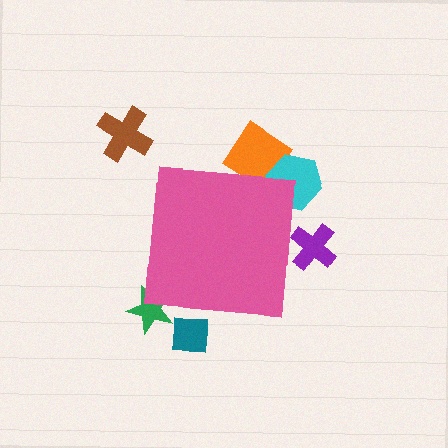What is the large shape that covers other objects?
A pink square.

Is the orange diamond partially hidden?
Yes, the orange diamond is partially hidden behind the pink square.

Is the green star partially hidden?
Yes, the green star is partially hidden behind the pink square.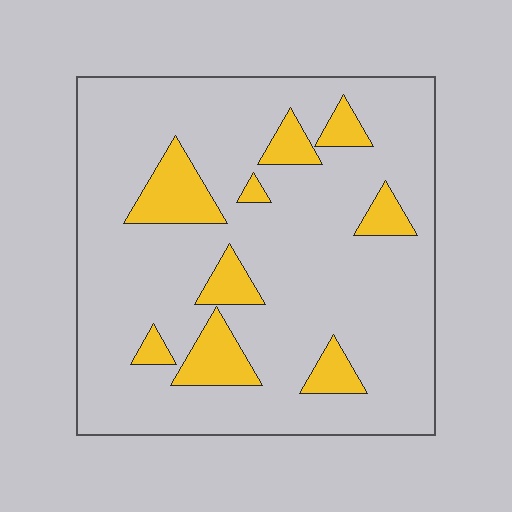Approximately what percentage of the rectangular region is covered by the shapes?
Approximately 15%.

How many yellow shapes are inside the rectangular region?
9.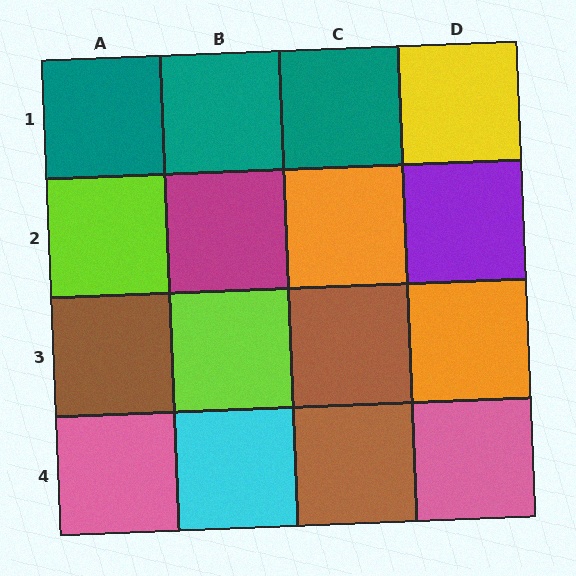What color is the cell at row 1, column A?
Teal.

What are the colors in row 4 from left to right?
Pink, cyan, brown, pink.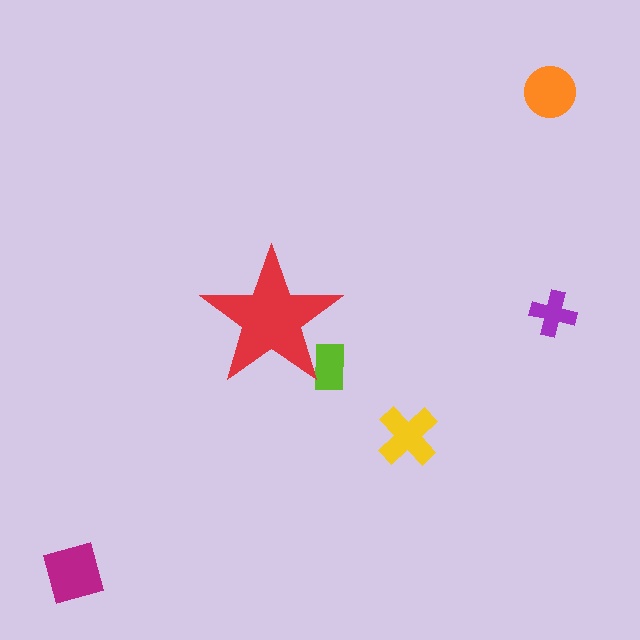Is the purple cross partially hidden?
No, the purple cross is fully visible.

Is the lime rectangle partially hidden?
Yes, the lime rectangle is partially hidden behind the red star.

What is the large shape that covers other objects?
A red star.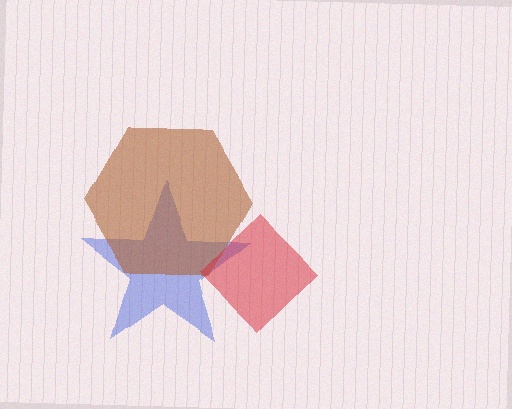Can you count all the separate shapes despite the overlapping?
Yes, there are 3 separate shapes.